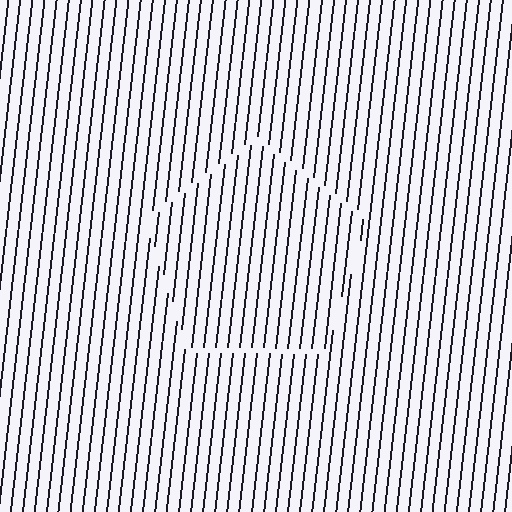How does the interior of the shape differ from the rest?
The interior of the shape contains the same grating, shifted by half a period — the contour is defined by the phase discontinuity where line-ends from the inner and outer gratings abut.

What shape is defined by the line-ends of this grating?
An illusory pentagon. The interior of the shape contains the same grating, shifted by half a period — the contour is defined by the phase discontinuity where line-ends from the inner and outer gratings abut.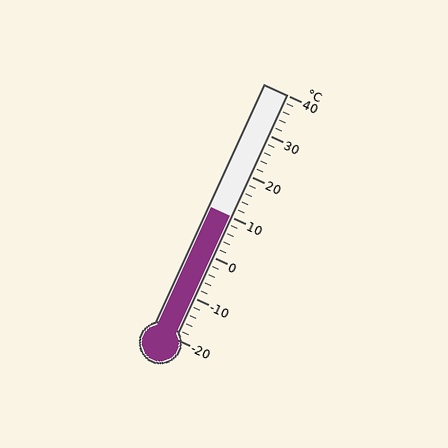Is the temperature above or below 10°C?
The temperature is at 10°C.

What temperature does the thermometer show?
The thermometer shows approximately 10°C.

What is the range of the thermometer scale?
The thermometer scale ranges from -20°C to 40°C.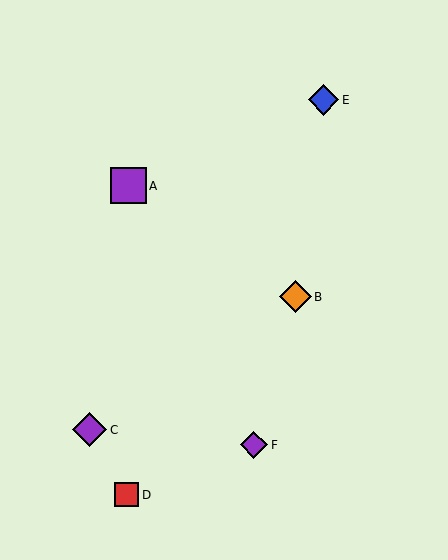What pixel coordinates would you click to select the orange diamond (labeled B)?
Click at (295, 297) to select the orange diamond B.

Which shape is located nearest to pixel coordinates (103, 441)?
The purple diamond (labeled C) at (89, 430) is nearest to that location.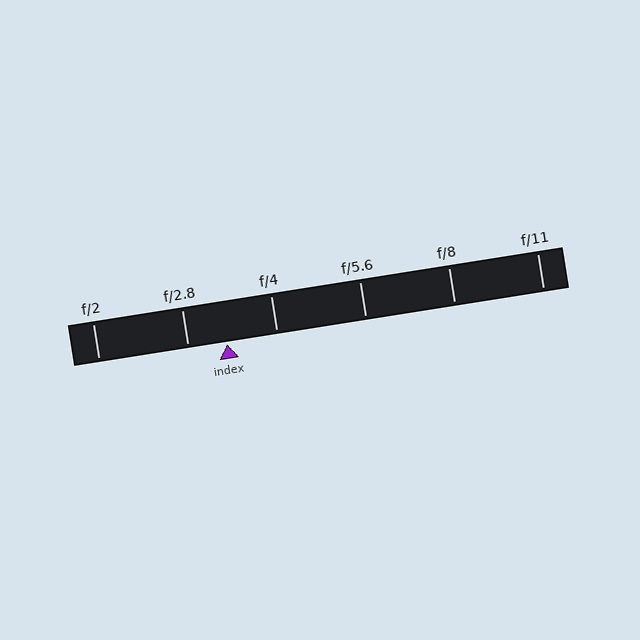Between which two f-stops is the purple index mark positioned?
The index mark is between f/2.8 and f/4.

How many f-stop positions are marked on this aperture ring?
There are 6 f-stop positions marked.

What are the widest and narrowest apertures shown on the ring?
The widest aperture shown is f/2 and the narrowest is f/11.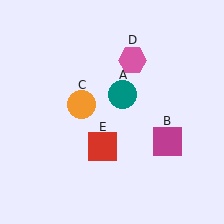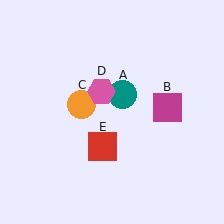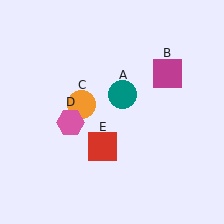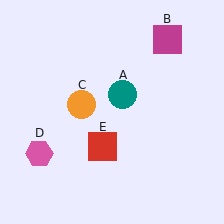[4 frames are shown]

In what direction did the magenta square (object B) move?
The magenta square (object B) moved up.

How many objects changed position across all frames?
2 objects changed position: magenta square (object B), pink hexagon (object D).